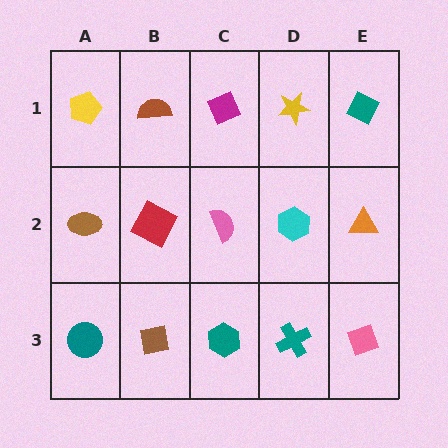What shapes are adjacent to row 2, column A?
A yellow pentagon (row 1, column A), a teal circle (row 3, column A), a red square (row 2, column B).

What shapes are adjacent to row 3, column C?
A pink semicircle (row 2, column C), a brown square (row 3, column B), a teal cross (row 3, column D).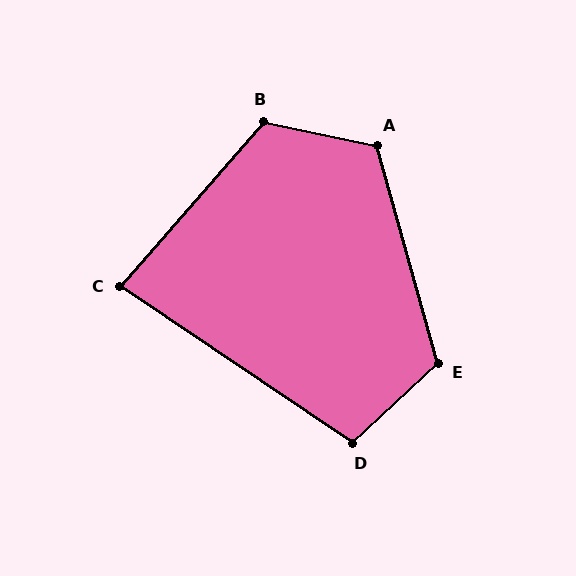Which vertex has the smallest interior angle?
C, at approximately 83 degrees.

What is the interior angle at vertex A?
Approximately 117 degrees (obtuse).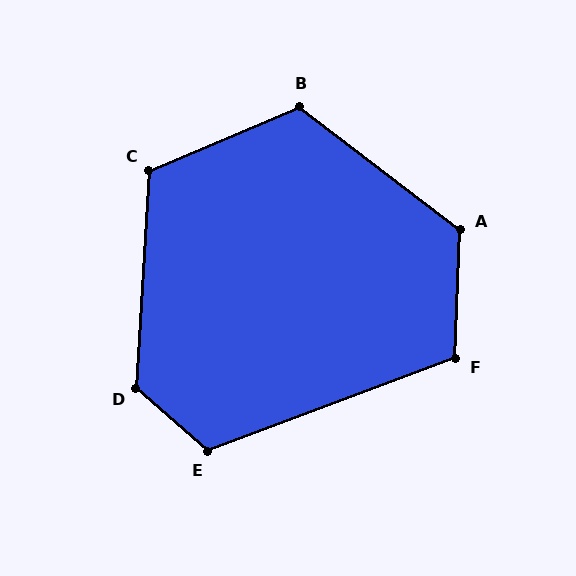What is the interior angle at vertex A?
Approximately 125 degrees (obtuse).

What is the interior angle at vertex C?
Approximately 116 degrees (obtuse).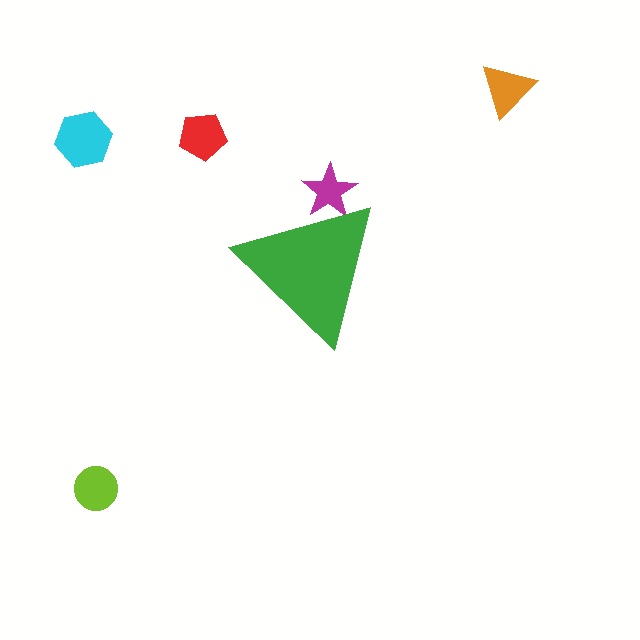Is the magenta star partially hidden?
Yes, the magenta star is partially hidden behind the green triangle.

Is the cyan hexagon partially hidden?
No, the cyan hexagon is fully visible.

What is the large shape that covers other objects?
A green triangle.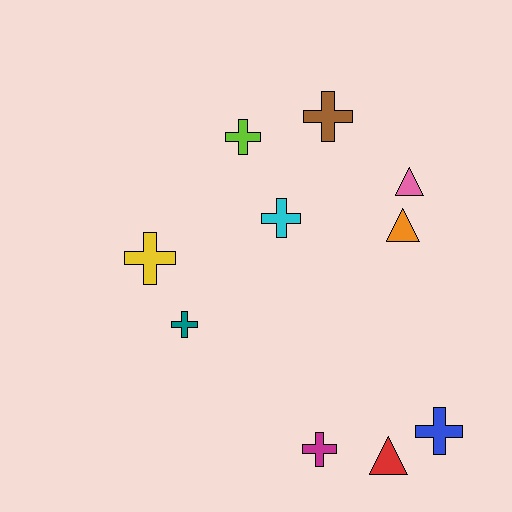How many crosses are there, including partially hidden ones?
There are 7 crosses.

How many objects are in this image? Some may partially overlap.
There are 10 objects.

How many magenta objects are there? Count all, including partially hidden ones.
There is 1 magenta object.